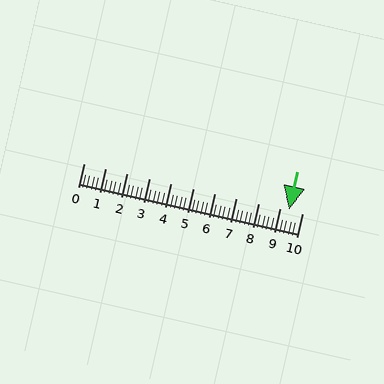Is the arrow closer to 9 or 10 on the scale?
The arrow is closer to 9.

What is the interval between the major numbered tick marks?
The major tick marks are spaced 1 units apart.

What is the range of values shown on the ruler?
The ruler shows values from 0 to 10.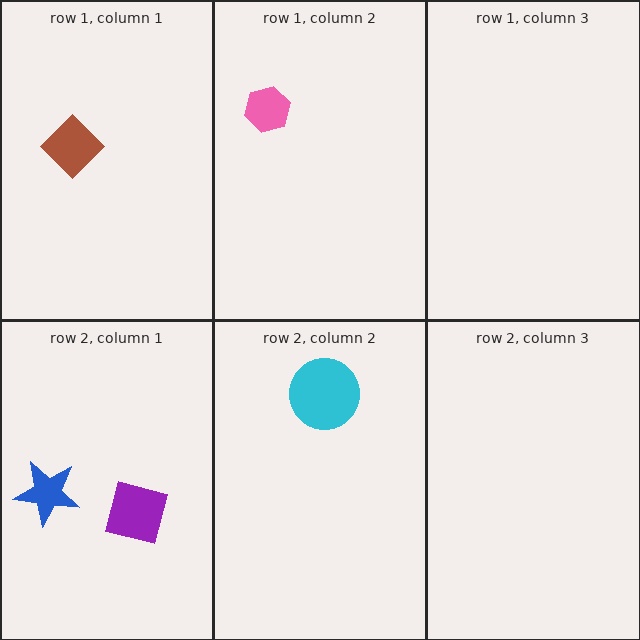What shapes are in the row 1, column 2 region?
The pink hexagon.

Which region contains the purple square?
The row 2, column 1 region.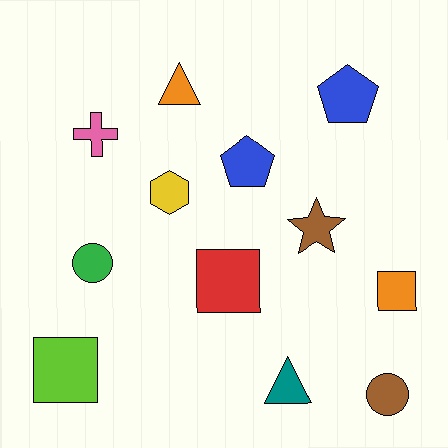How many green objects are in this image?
There is 1 green object.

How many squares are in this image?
There are 3 squares.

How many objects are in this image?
There are 12 objects.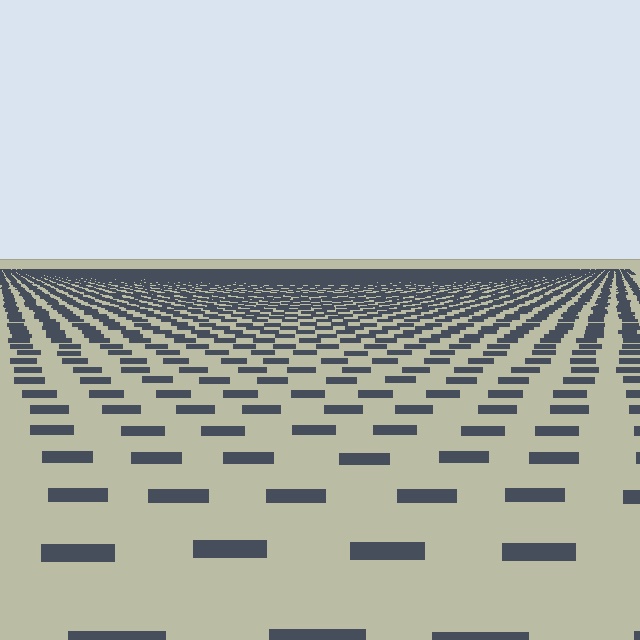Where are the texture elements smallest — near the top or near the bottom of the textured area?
Near the top.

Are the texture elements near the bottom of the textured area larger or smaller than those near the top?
Larger. Near the bottom, elements are closer to the viewer and appear at a bigger on-screen size.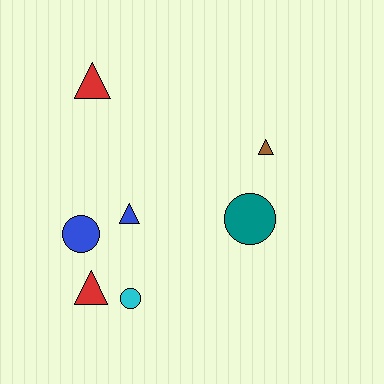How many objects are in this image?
There are 7 objects.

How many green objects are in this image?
There are no green objects.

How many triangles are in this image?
There are 4 triangles.